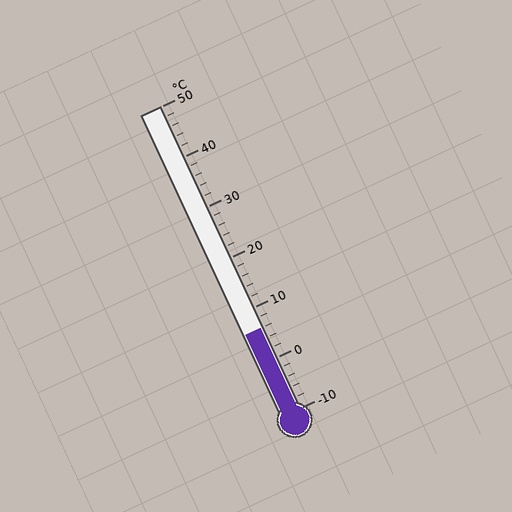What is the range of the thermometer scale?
The thermometer scale ranges from -10°C to 50°C.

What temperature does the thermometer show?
The thermometer shows approximately 6°C.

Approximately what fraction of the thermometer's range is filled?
The thermometer is filled to approximately 25% of its range.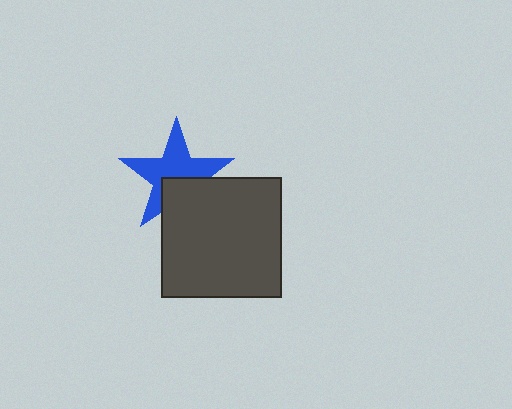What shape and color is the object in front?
The object in front is a dark gray square.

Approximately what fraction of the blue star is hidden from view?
Roughly 33% of the blue star is hidden behind the dark gray square.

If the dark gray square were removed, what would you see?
You would see the complete blue star.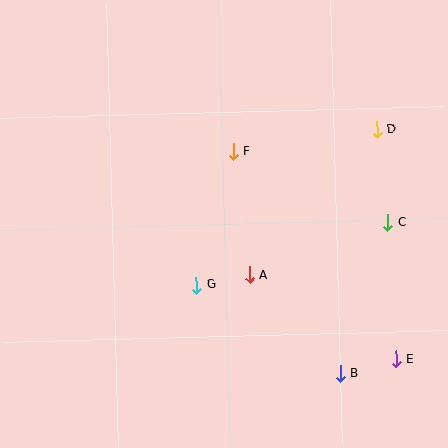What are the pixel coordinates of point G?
Point G is at (197, 285).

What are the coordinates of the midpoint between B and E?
The midpoint between B and E is at (368, 366).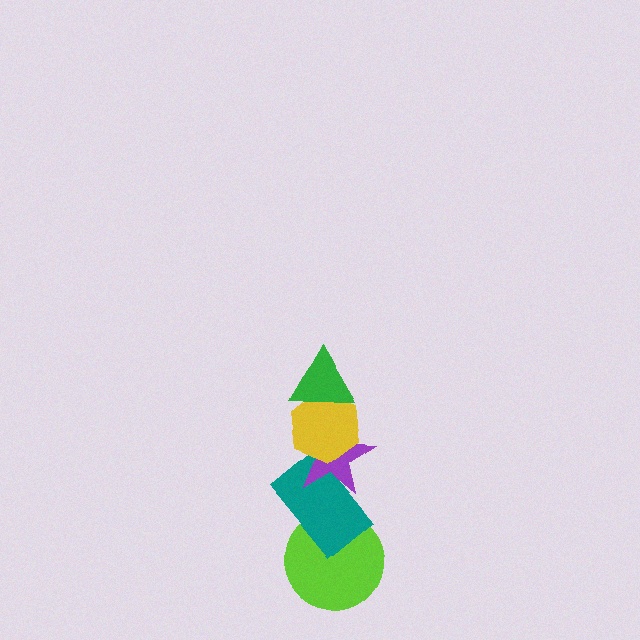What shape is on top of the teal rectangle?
The purple star is on top of the teal rectangle.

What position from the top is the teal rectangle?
The teal rectangle is 4th from the top.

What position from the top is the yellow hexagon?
The yellow hexagon is 2nd from the top.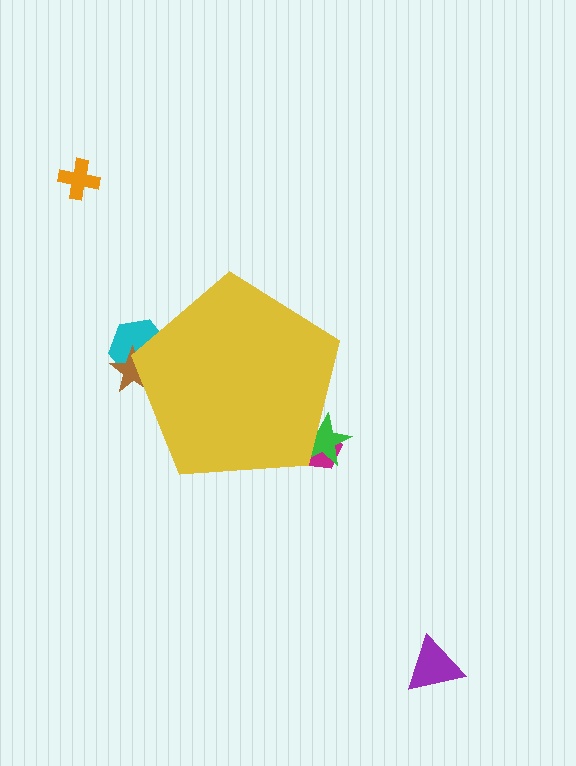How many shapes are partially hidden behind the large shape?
4 shapes are partially hidden.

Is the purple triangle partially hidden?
No, the purple triangle is fully visible.